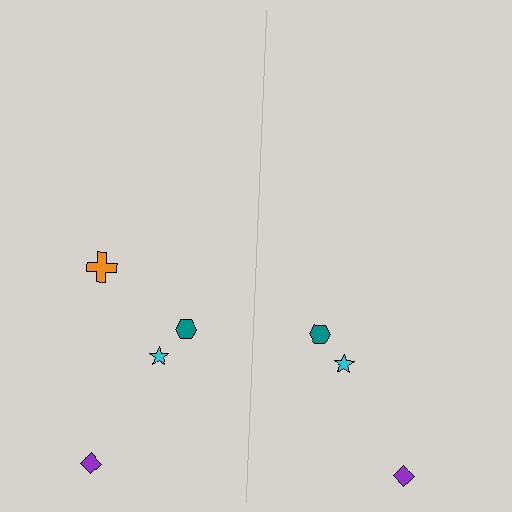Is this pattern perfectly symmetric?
No, the pattern is not perfectly symmetric. A orange cross is missing from the right side.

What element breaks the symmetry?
A orange cross is missing from the right side.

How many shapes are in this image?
There are 7 shapes in this image.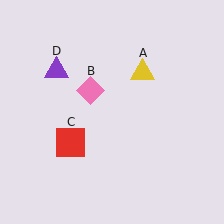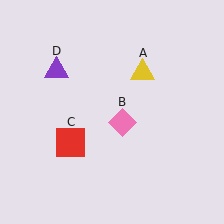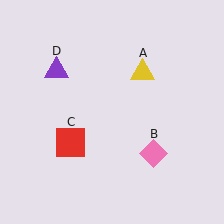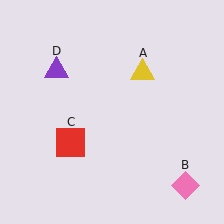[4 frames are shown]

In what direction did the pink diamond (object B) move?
The pink diamond (object B) moved down and to the right.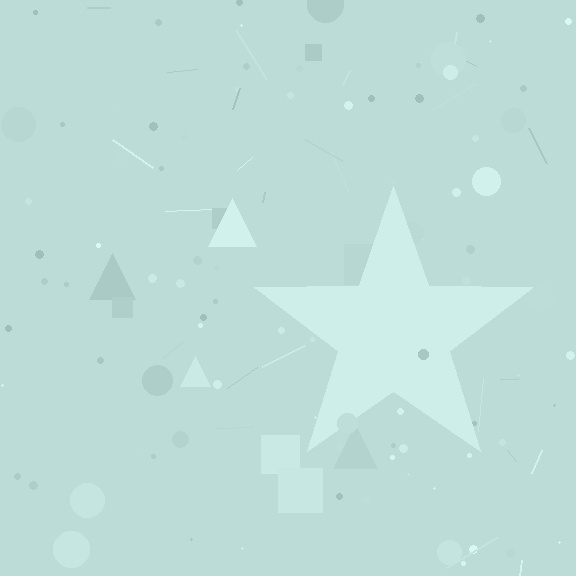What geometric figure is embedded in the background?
A star is embedded in the background.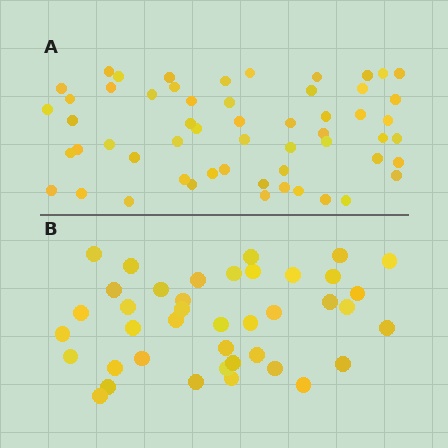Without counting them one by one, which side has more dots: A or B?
Region A (the top region) has more dots.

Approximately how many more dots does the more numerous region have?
Region A has approximately 15 more dots than region B.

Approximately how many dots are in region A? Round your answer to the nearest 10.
About 60 dots. (The exact count is 56, which rounds to 60.)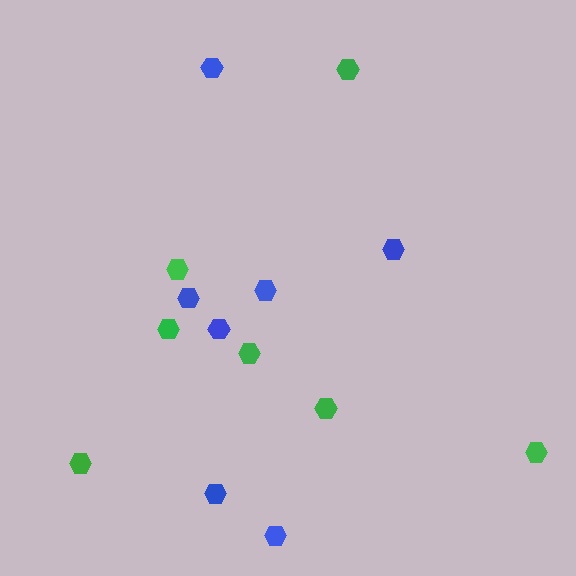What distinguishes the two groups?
There are 2 groups: one group of blue hexagons (7) and one group of green hexagons (7).